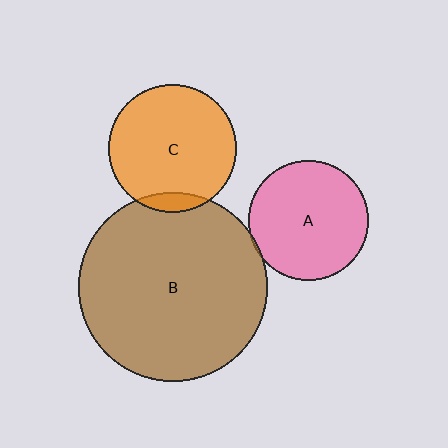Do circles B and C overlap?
Yes.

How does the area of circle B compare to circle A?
Approximately 2.5 times.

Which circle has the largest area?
Circle B (brown).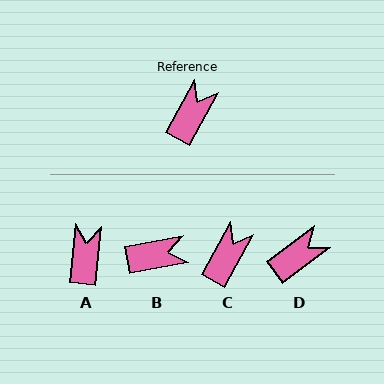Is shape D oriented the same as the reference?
No, it is off by about 24 degrees.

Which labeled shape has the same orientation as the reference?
C.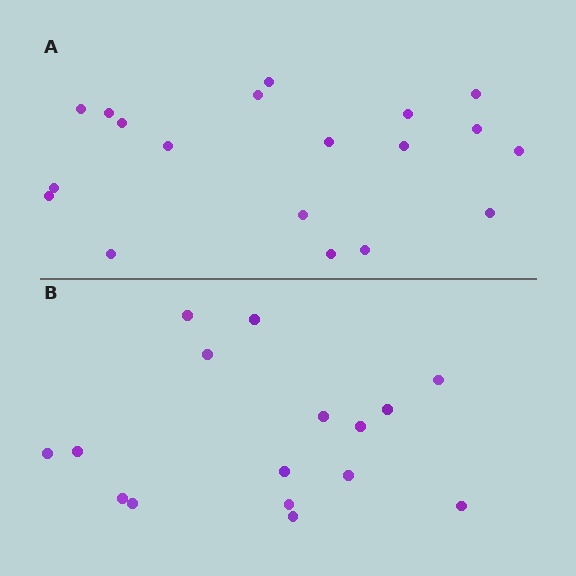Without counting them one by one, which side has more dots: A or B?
Region A (the top region) has more dots.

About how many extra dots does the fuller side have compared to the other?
Region A has just a few more — roughly 2 or 3 more dots than region B.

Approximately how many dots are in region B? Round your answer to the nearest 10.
About 20 dots. (The exact count is 16, which rounds to 20.)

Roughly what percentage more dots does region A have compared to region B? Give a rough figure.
About 20% more.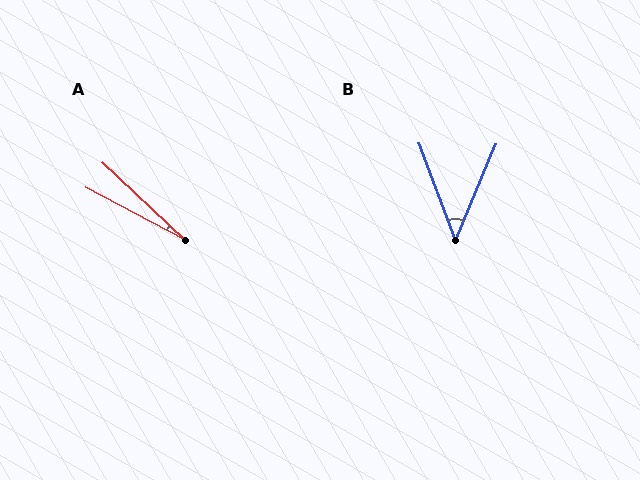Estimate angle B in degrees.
Approximately 43 degrees.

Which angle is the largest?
B, at approximately 43 degrees.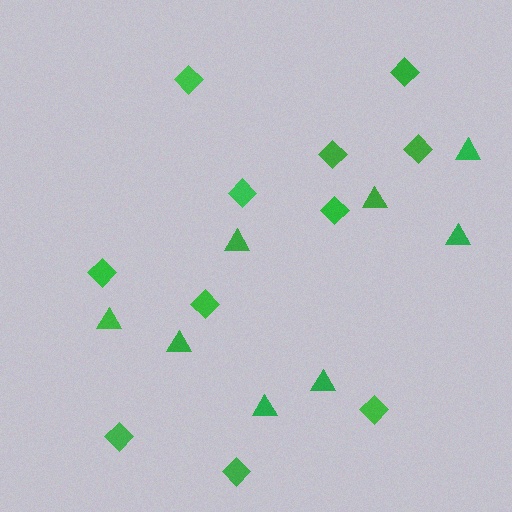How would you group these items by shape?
There are 2 groups: one group of triangles (8) and one group of diamonds (11).